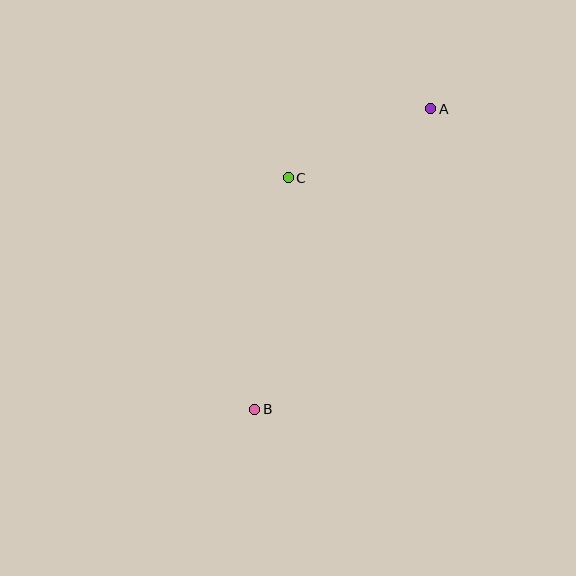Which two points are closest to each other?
Points A and C are closest to each other.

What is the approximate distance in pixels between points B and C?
The distance between B and C is approximately 234 pixels.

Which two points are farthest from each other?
Points A and B are farthest from each other.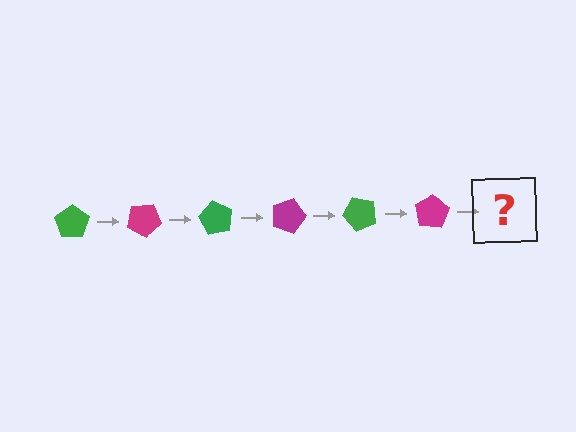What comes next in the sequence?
The next element should be a green pentagon, rotated 180 degrees from the start.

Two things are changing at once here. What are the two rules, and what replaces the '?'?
The two rules are that it rotates 30 degrees each step and the color cycles through green and magenta. The '?' should be a green pentagon, rotated 180 degrees from the start.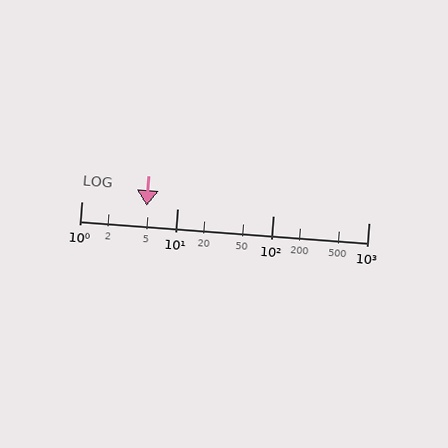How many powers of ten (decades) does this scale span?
The scale spans 3 decades, from 1 to 1000.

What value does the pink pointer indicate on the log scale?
The pointer indicates approximately 4.8.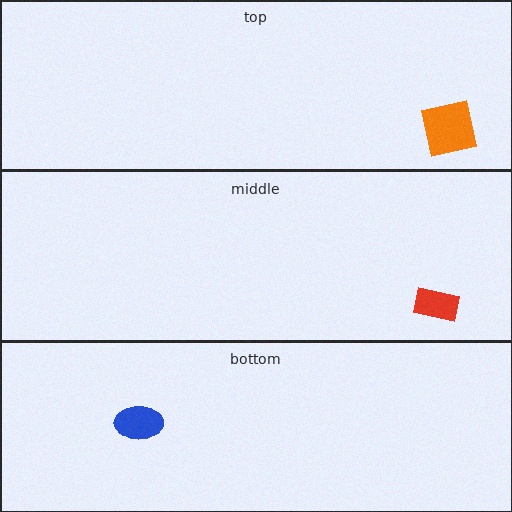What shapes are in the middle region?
The red rectangle.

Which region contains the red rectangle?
The middle region.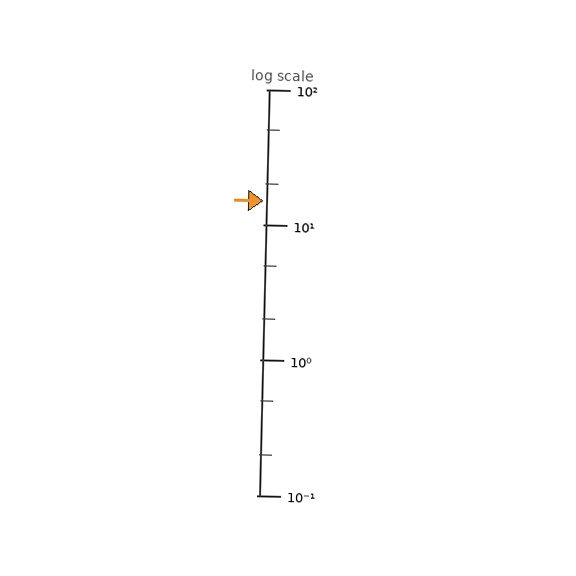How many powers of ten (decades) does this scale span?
The scale spans 3 decades, from 0.1 to 100.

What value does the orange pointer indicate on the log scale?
The pointer indicates approximately 15.